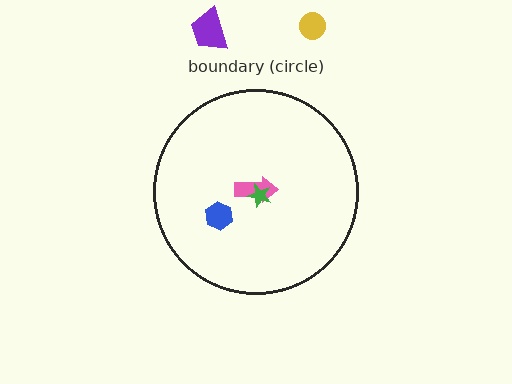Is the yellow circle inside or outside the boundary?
Outside.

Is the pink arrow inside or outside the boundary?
Inside.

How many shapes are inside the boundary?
3 inside, 2 outside.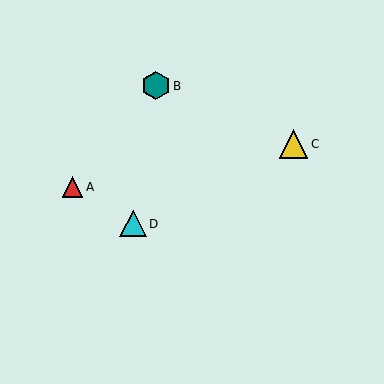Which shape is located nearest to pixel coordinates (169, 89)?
The teal hexagon (labeled B) at (156, 86) is nearest to that location.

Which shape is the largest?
The yellow triangle (labeled C) is the largest.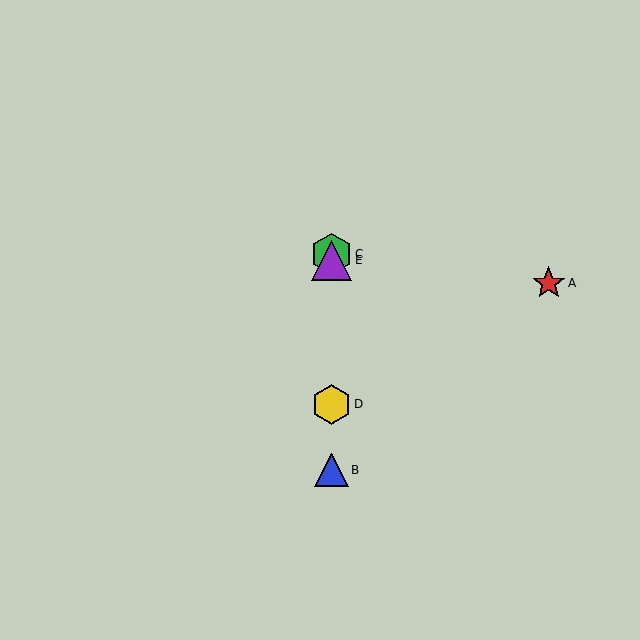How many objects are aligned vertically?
4 objects (B, C, D, E) are aligned vertically.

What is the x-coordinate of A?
Object A is at x≈549.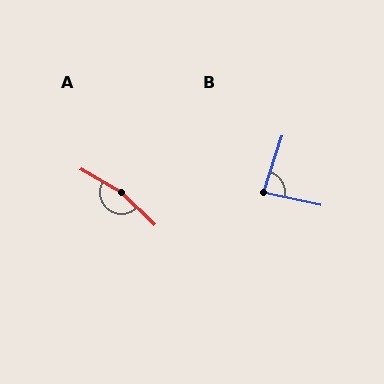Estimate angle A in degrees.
Approximately 166 degrees.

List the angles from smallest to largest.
B (84°), A (166°).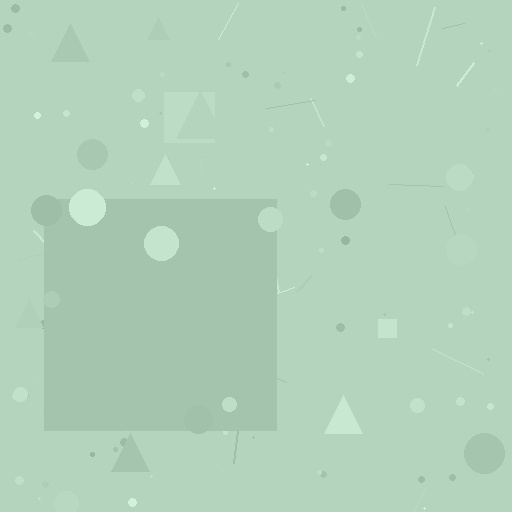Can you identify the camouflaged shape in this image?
The camouflaged shape is a square.